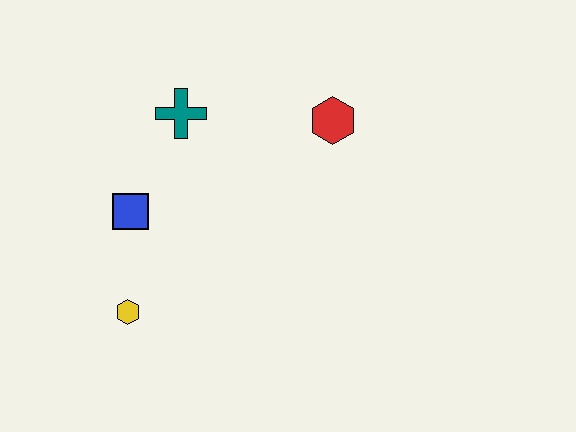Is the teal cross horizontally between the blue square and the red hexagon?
Yes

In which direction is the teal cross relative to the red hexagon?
The teal cross is to the left of the red hexagon.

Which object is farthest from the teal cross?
The yellow hexagon is farthest from the teal cross.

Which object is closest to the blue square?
The yellow hexagon is closest to the blue square.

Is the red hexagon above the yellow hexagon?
Yes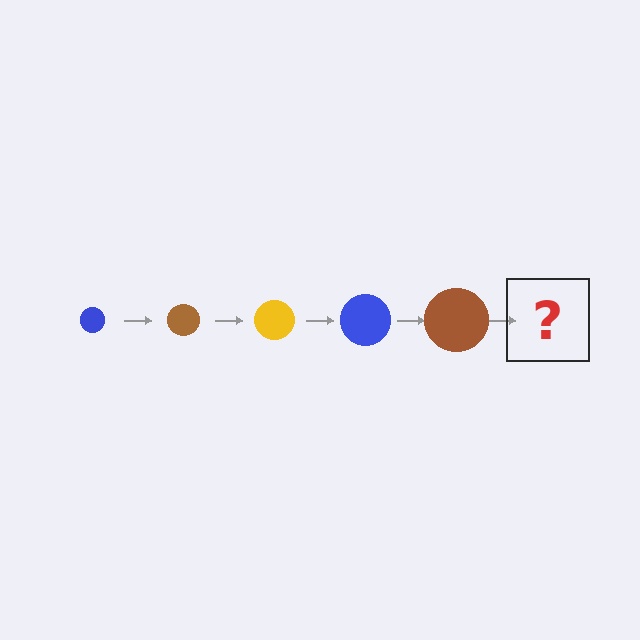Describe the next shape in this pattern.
It should be a yellow circle, larger than the previous one.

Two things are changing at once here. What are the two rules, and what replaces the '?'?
The two rules are that the circle grows larger each step and the color cycles through blue, brown, and yellow. The '?' should be a yellow circle, larger than the previous one.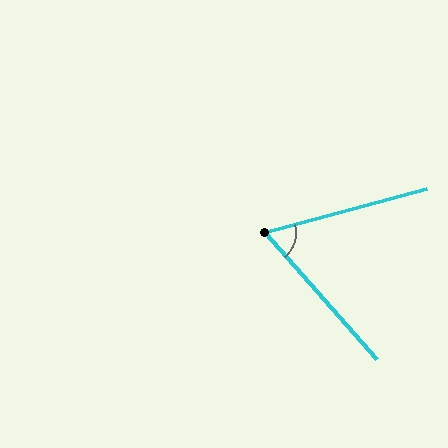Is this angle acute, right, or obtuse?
It is acute.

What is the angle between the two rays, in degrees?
Approximately 64 degrees.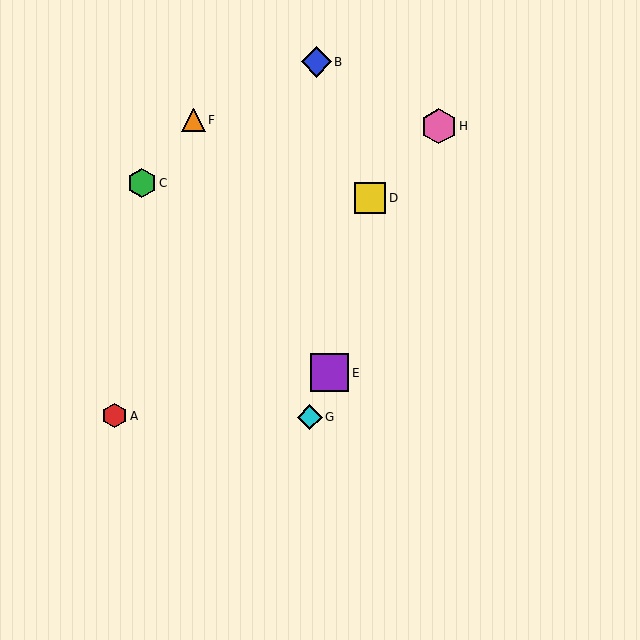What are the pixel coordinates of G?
Object G is at (310, 417).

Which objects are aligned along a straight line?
Objects E, G, H are aligned along a straight line.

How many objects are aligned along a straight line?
3 objects (E, G, H) are aligned along a straight line.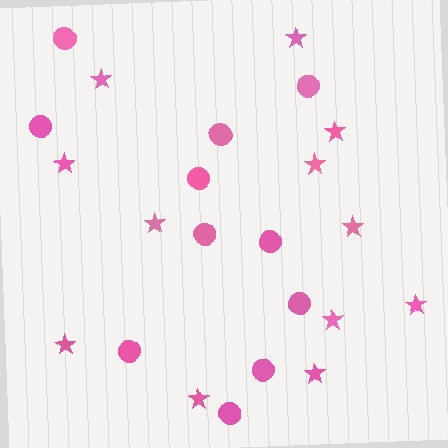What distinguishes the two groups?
There are 2 groups: one group of circles (11) and one group of stars (12).